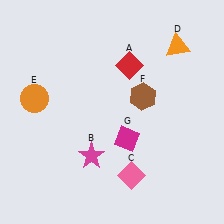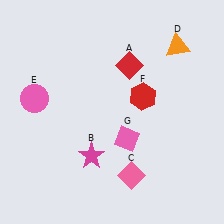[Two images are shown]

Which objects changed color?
E changed from orange to pink. F changed from brown to red. G changed from magenta to pink.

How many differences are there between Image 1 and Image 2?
There are 3 differences between the two images.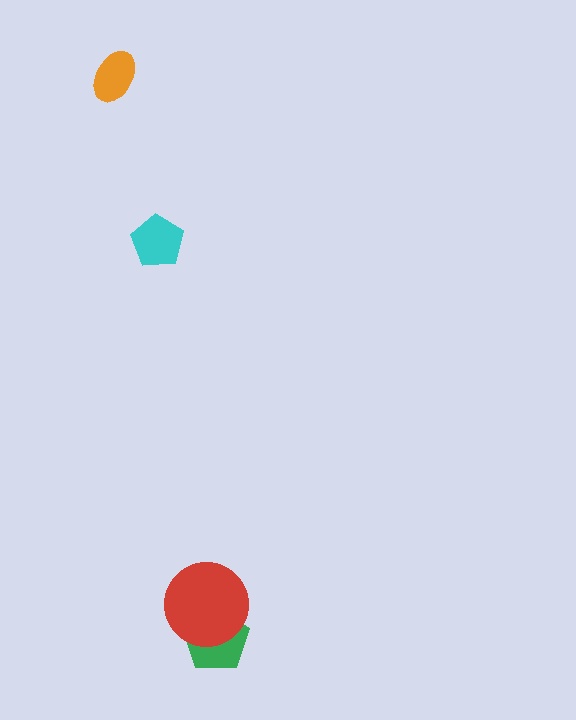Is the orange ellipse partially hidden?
No, no other shape covers it.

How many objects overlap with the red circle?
1 object overlaps with the red circle.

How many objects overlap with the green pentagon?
1 object overlaps with the green pentagon.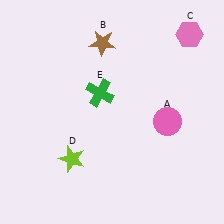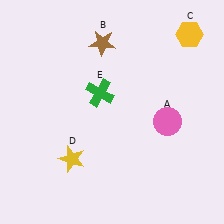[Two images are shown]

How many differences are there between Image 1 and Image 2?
There are 2 differences between the two images.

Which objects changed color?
C changed from pink to yellow. D changed from lime to yellow.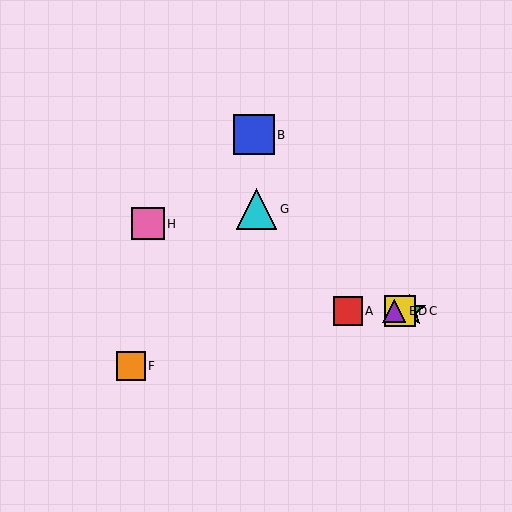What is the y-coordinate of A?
Object A is at y≈311.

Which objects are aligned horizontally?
Objects A, C, D, E are aligned horizontally.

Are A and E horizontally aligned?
Yes, both are at y≈311.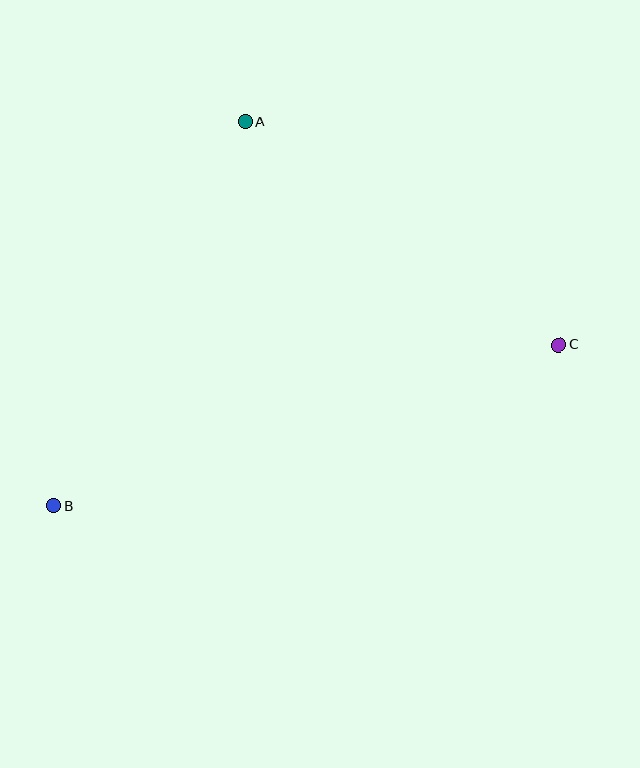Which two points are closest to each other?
Points A and C are closest to each other.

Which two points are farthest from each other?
Points B and C are farthest from each other.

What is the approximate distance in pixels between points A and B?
The distance between A and B is approximately 429 pixels.